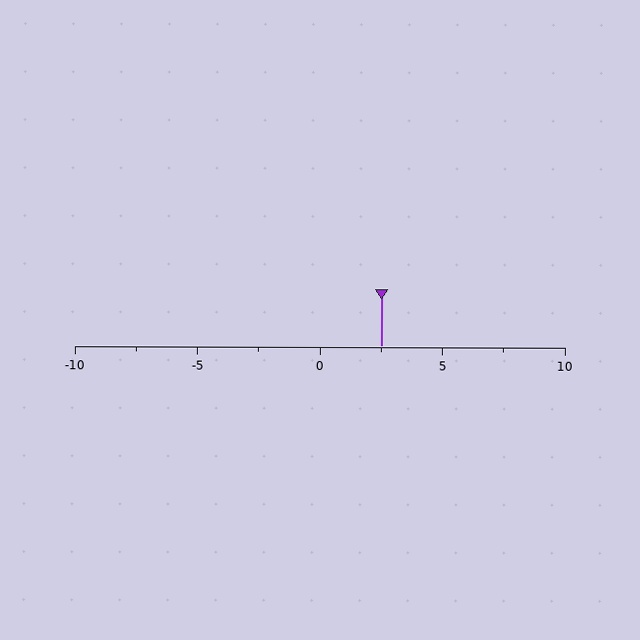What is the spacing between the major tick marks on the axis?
The major ticks are spaced 5 apart.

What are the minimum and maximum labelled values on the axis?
The axis runs from -10 to 10.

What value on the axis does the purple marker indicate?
The marker indicates approximately 2.5.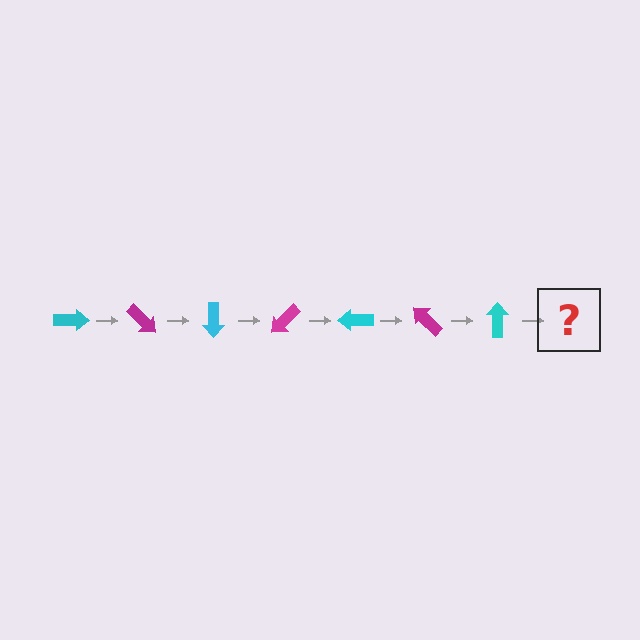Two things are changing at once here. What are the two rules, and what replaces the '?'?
The two rules are that it rotates 45 degrees each step and the color cycles through cyan and magenta. The '?' should be a magenta arrow, rotated 315 degrees from the start.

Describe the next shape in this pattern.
It should be a magenta arrow, rotated 315 degrees from the start.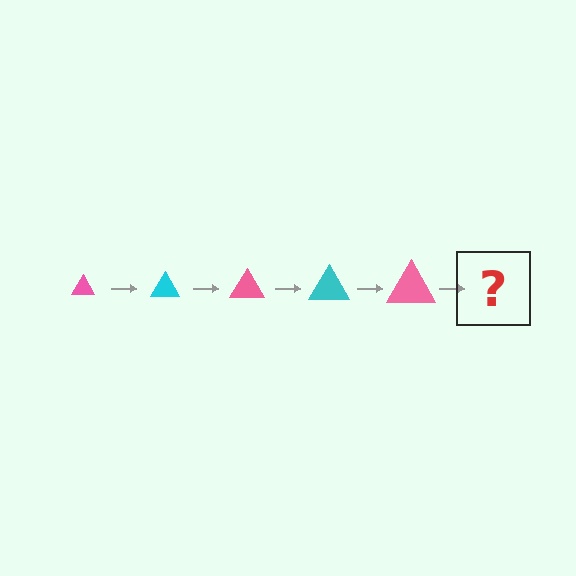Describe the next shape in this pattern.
It should be a cyan triangle, larger than the previous one.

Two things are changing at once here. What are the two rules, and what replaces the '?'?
The two rules are that the triangle grows larger each step and the color cycles through pink and cyan. The '?' should be a cyan triangle, larger than the previous one.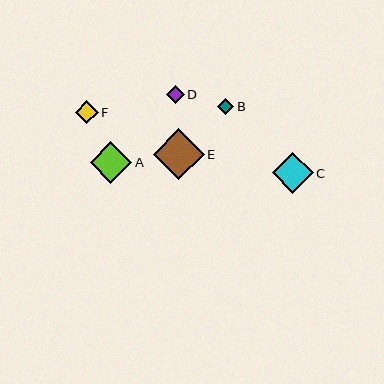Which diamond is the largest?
Diamond E is the largest with a size of approximately 51 pixels.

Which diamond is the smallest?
Diamond B is the smallest with a size of approximately 16 pixels.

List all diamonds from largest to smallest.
From largest to smallest: E, A, C, F, D, B.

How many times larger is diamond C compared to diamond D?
Diamond C is approximately 2.3 times the size of diamond D.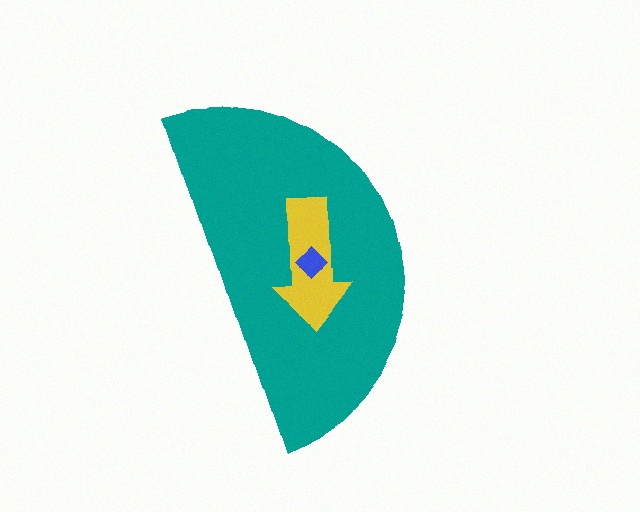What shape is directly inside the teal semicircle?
The yellow arrow.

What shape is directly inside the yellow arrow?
The blue diamond.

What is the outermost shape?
The teal semicircle.